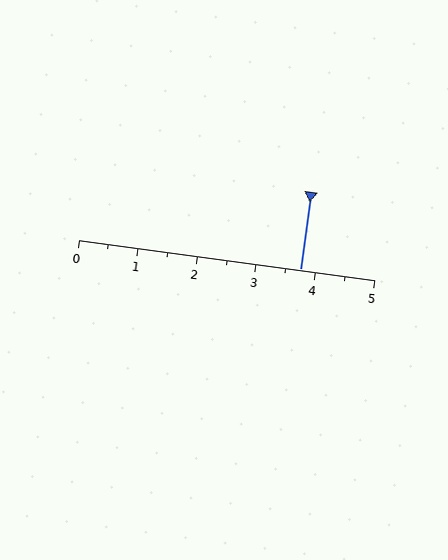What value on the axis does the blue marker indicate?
The marker indicates approximately 3.8.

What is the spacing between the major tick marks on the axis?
The major ticks are spaced 1 apart.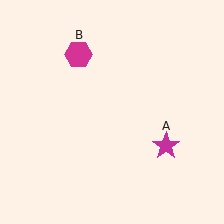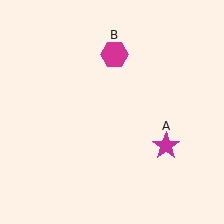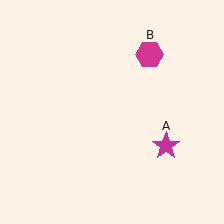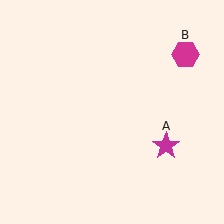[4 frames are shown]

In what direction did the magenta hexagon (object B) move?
The magenta hexagon (object B) moved right.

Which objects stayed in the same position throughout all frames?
Magenta star (object A) remained stationary.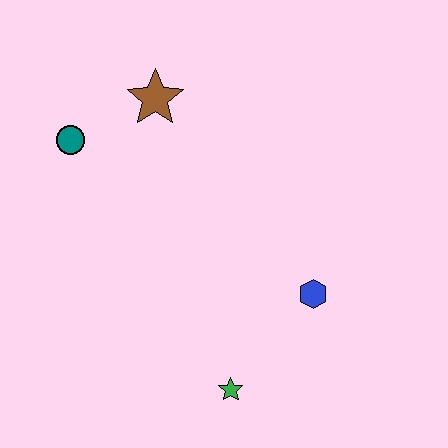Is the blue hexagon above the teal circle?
No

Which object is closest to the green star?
The blue hexagon is closest to the green star.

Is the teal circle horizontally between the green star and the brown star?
No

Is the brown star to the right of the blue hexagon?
No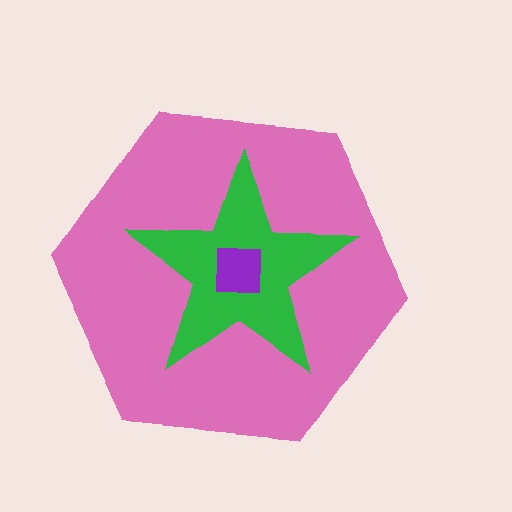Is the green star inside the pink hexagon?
Yes.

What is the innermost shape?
The purple square.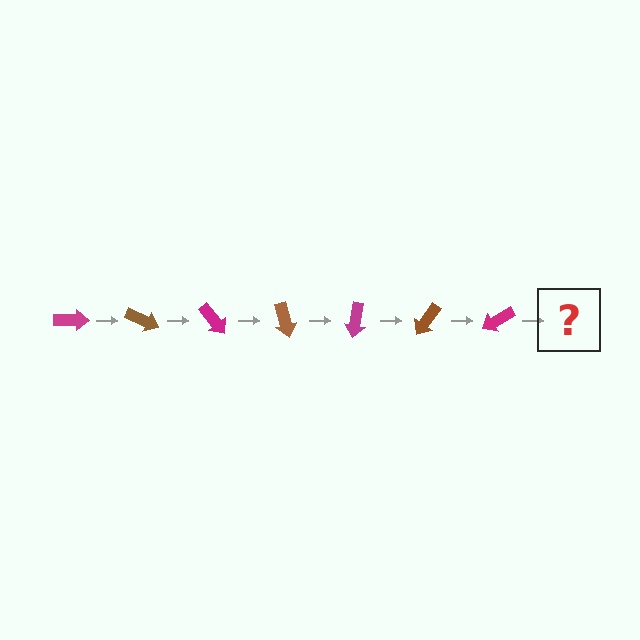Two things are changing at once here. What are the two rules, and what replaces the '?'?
The two rules are that it rotates 25 degrees each step and the color cycles through magenta and brown. The '?' should be a brown arrow, rotated 175 degrees from the start.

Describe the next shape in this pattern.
It should be a brown arrow, rotated 175 degrees from the start.